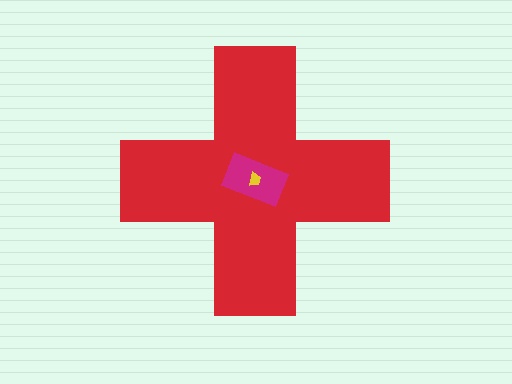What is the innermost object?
The yellow trapezoid.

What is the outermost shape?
The red cross.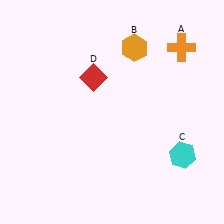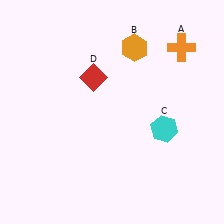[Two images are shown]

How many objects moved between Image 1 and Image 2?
1 object moved between the two images.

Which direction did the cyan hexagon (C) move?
The cyan hexagon (C) moved up.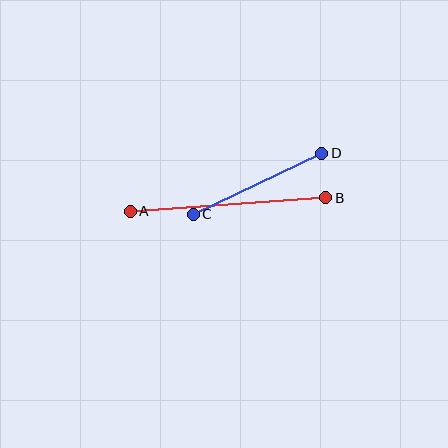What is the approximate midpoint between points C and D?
The midpoint is at approximately (257, 184) pixels.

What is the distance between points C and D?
The distance is approximately 142 pixels.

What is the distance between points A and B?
The distance is approximately 196 pixels.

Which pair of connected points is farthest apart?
Points A and B are farthest apart.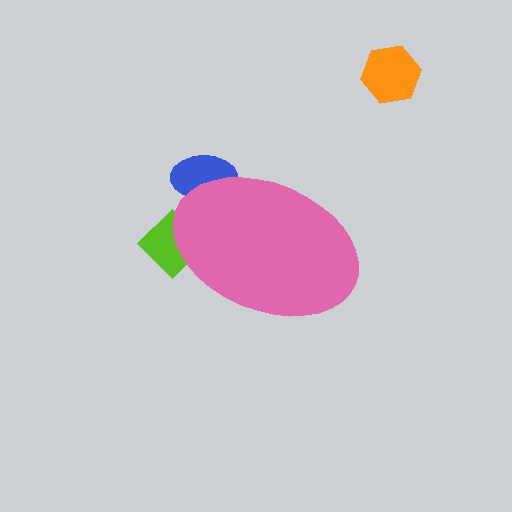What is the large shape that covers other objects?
A pink ellipse.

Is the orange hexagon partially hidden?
No, the orange hexagon is fully visible.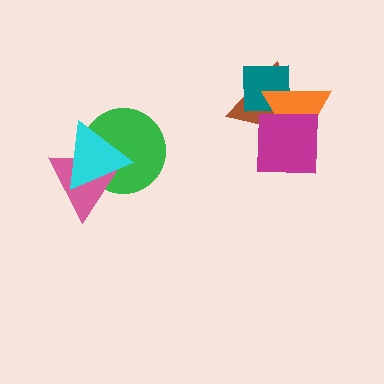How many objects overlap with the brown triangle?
3 objects overlap with the brown triangle.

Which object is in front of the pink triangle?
The cyan triangle is in front of the pink triangle.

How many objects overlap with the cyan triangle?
2 objects overlap with the cyan triangle.